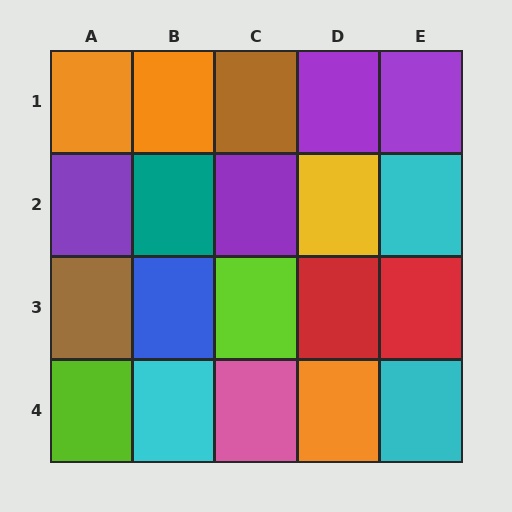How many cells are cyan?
3 cells are cyan.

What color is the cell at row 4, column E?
Cyan.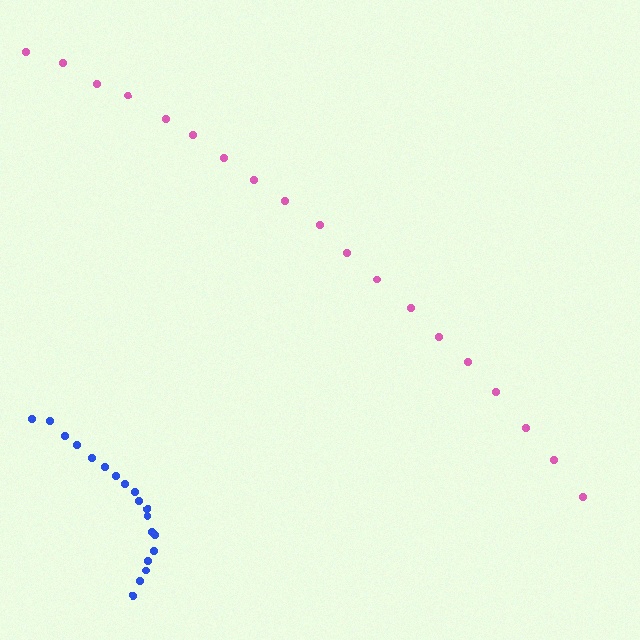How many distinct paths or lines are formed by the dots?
There are 2 distinct paths.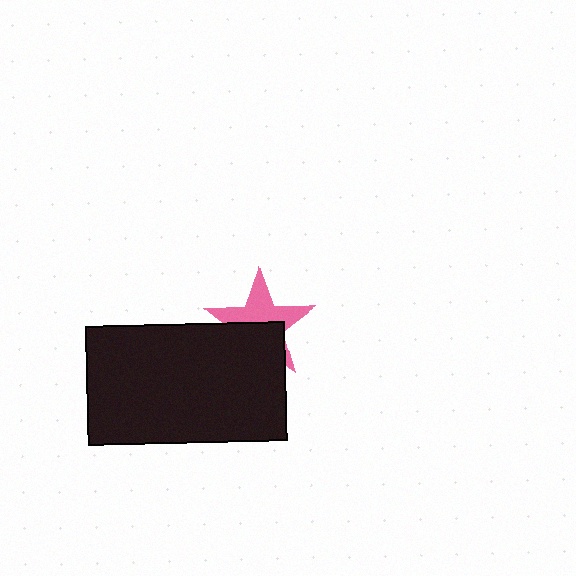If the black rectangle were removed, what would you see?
You would see the complete pink star.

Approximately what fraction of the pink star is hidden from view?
Roughly 46% of the pink star is hidden behind the black rectangle.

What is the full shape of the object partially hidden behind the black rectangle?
The partially hidden object is a pink star.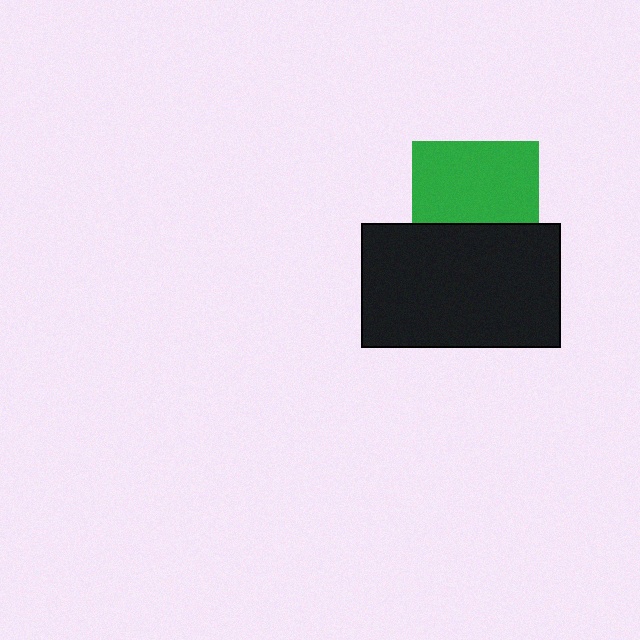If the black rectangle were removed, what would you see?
You would see the complete green square.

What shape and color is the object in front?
The object in front is a black rectangle.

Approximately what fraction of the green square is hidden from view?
Roughly 36% of the green square is hidden behind the black rectangle.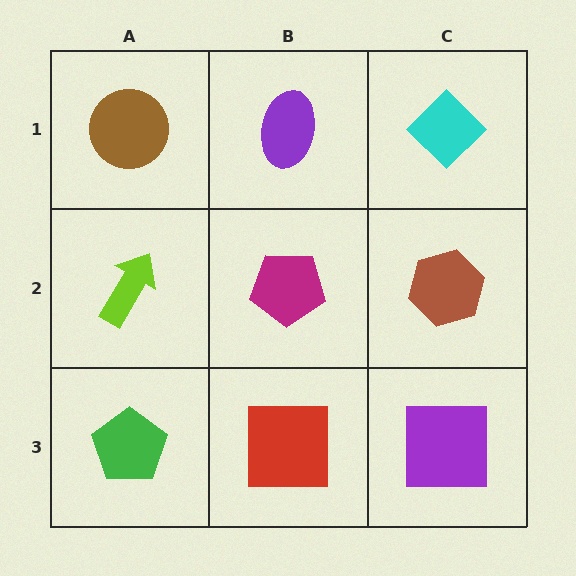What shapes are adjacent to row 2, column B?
A purple ellipse (row 1, column B), a red square (row 3, column B), a lime arrow (row 2, column A), a brown hexagon (row 2, column C).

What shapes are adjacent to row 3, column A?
A lime arrow (row 2, column A), a red square (row 3, column B).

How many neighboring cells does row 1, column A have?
2.